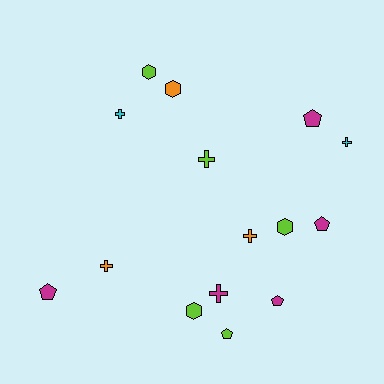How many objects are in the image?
There are 15 objects.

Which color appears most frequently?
Lime, with 5 objects.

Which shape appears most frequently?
Cross, with 6 objects.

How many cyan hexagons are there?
There are no cyan hexagons.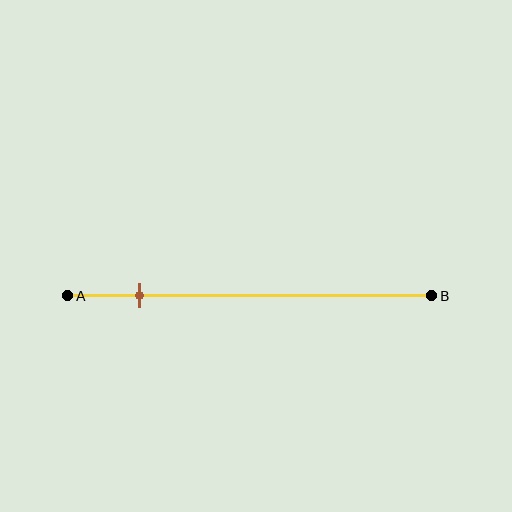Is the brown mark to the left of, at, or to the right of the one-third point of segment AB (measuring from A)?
The brown mark is to the left of the one-third point of segment AB.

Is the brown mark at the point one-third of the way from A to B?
No, the mark is at about 20% from A, not at the 33% one-third point.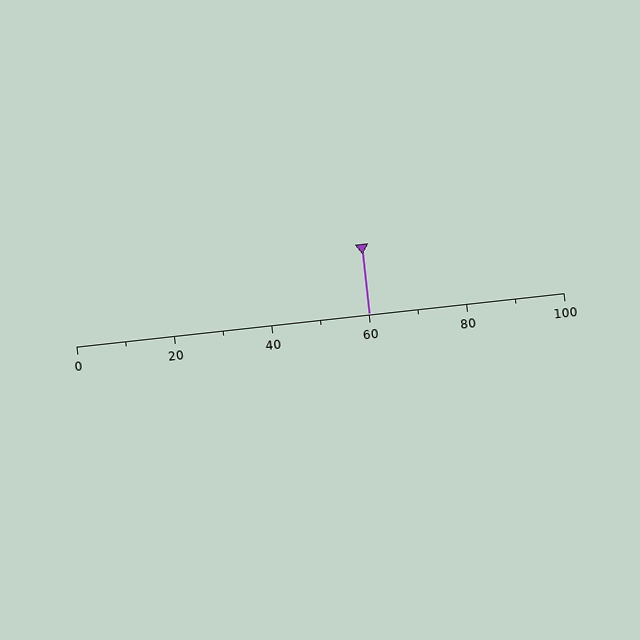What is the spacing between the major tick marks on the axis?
The major ticks are spaced 20 apart.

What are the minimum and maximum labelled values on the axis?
The axis runs from 0 to 100.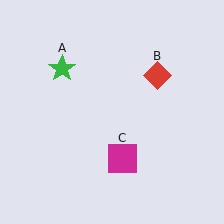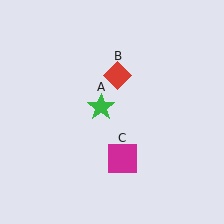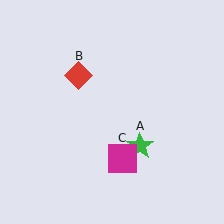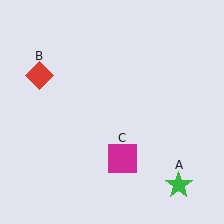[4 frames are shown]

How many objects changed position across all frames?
2 objects changed position: green star (object A), red diamond (object B).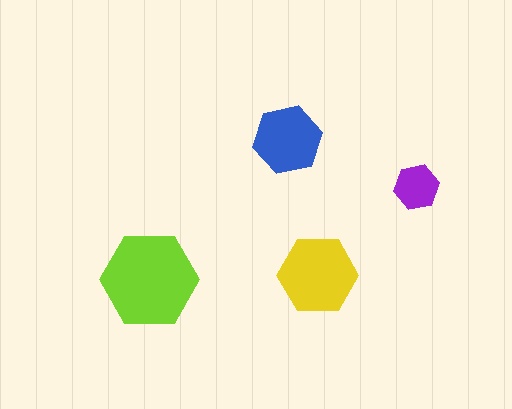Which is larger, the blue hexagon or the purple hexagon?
The blue one.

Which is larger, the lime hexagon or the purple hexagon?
The lime one.